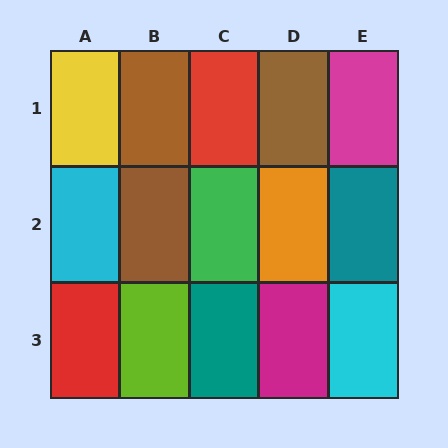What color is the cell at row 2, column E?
Teal.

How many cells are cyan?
2 cells are cyan.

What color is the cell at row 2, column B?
Brown.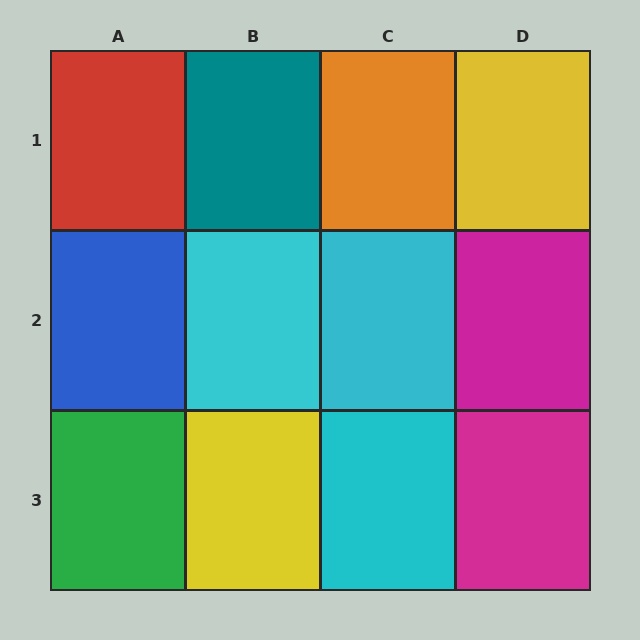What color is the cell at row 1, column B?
Teal.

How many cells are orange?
1 cell is orange.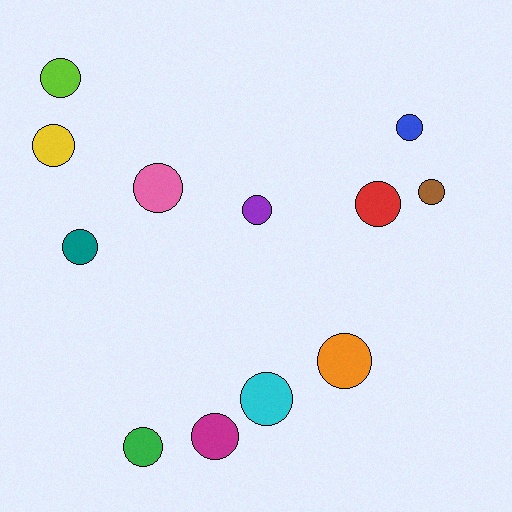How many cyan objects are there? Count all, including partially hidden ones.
There is 1 cyan object.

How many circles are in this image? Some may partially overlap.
There are 12 circles.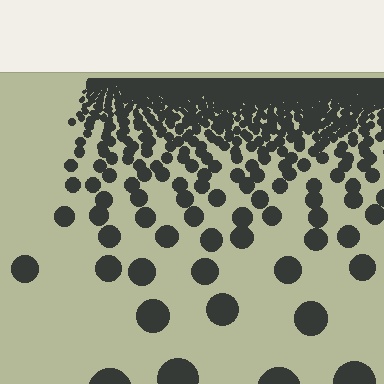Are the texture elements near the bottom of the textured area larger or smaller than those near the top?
Larger. Near the bottom, elements are closer to the viewer and appear at a bigger on-screen size.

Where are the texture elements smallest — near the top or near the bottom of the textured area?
Near the top.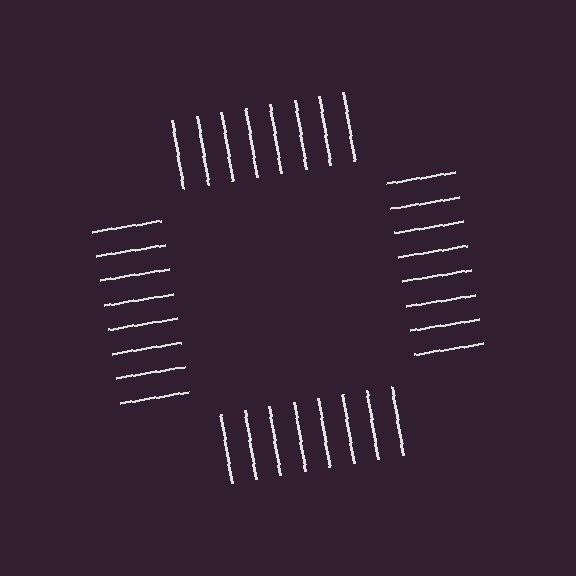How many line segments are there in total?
32 — 8 along each of the 4 edges.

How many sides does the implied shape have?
4 sides — the line-ends trace a square.